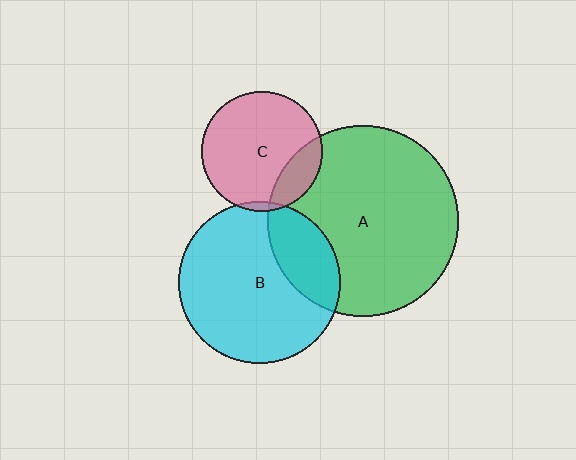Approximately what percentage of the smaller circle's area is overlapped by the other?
Approximately 20%.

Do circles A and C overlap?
Yes.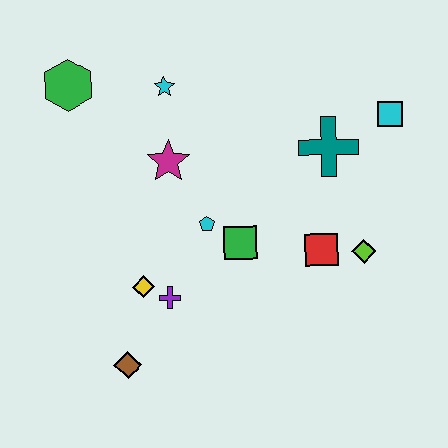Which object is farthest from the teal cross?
The brown diamond is farthest from the teal cross.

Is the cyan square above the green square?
Yes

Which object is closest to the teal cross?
The cyan square is closest to the teal cross.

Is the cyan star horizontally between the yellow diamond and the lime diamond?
Yes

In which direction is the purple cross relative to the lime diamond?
The purple cross is to the left of the lime diamond.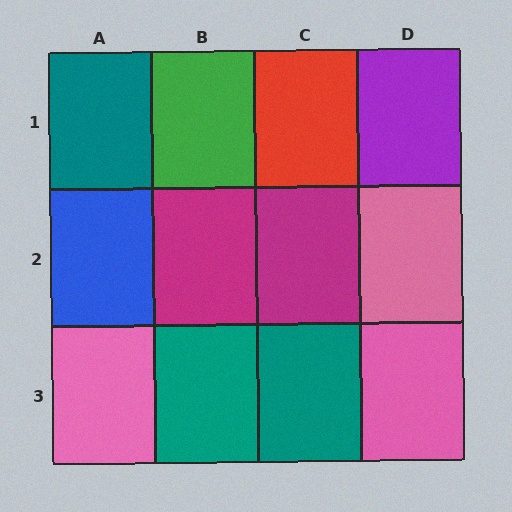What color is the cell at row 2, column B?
Magenta.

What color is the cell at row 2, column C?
Magenta.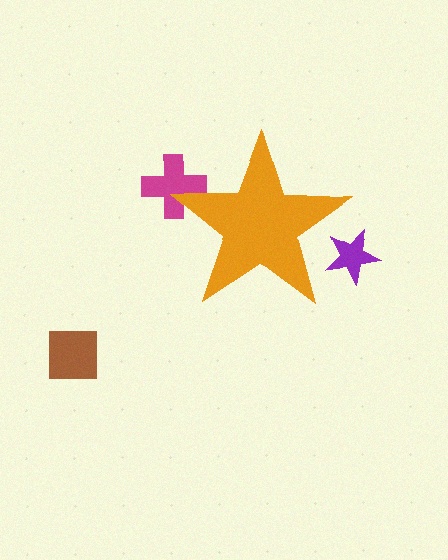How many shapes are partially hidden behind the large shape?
2 shapes are partially hidden.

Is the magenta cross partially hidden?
Yes, the magenta cross is partially hidden behind the orange star.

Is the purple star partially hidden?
Yes, the purple star is partially hidden behind the orange star.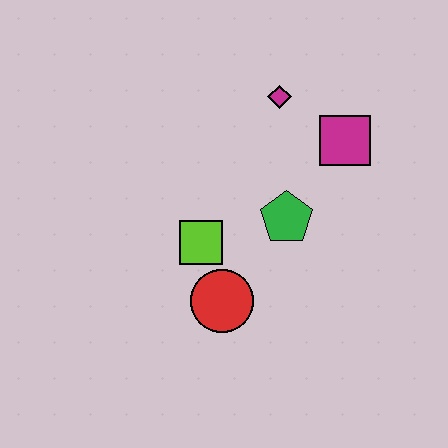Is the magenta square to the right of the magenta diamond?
Yes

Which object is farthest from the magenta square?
The red circle is farthest from the magenta square.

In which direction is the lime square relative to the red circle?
The lime square is above the red circle.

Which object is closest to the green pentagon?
The lime square is closest to the green pentagon.